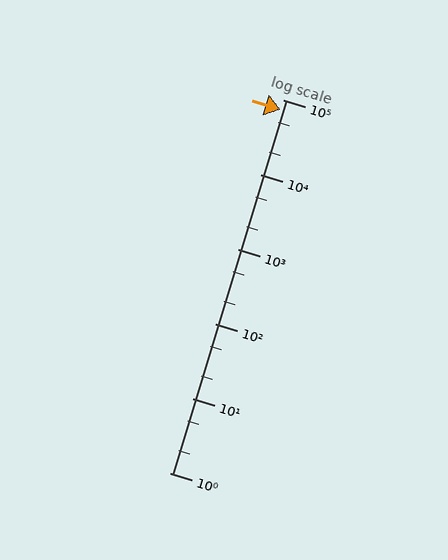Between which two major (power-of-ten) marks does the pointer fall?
The pointer is between 10000 and 100000.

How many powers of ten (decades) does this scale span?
The scale spans 5 decades, from 1 to 100000.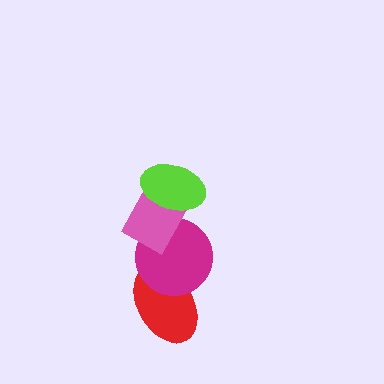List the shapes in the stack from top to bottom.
From top to bottom: the lime ellipse, the pink rectangle, the magenta circle, the red ellipse.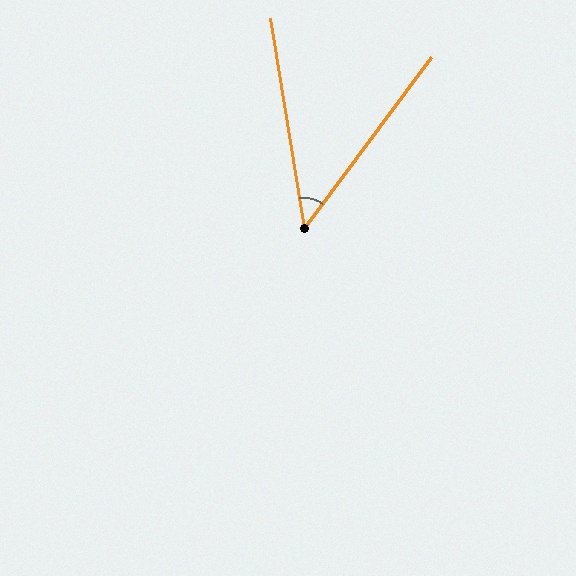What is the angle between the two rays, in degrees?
Approximately 46 degrees.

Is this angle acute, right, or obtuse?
It is acute.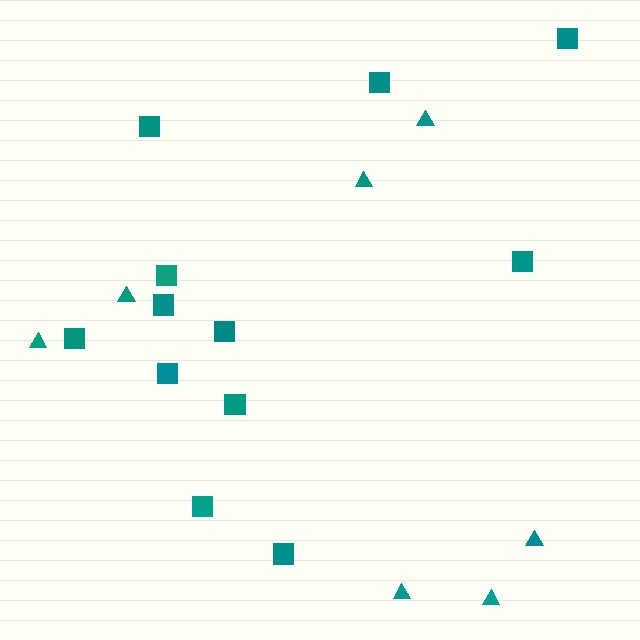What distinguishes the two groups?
There are 2 groups: one group of squares (12) and one group of triangles (7).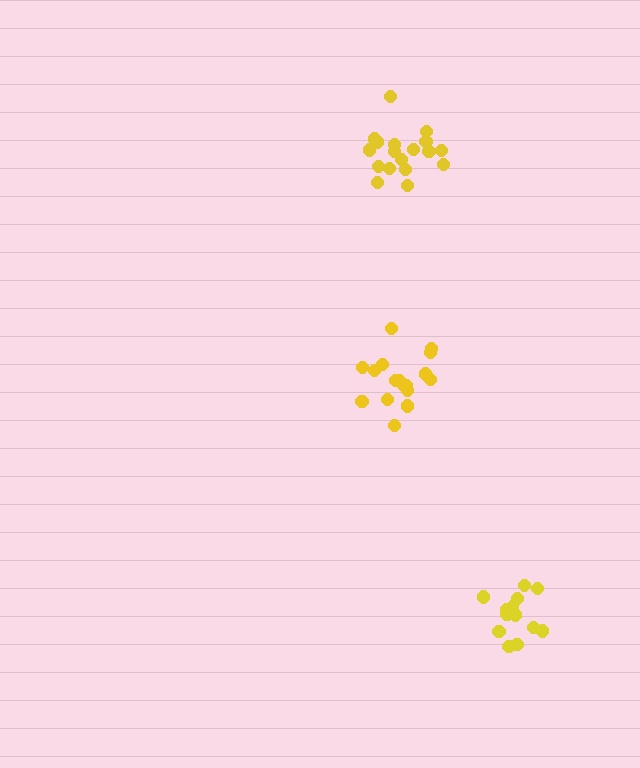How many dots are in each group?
Group 1: 18 dots, Group 2: 17 dots, Group 3: 13 dots (48 total).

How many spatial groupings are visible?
There are 3 spatial groupings.